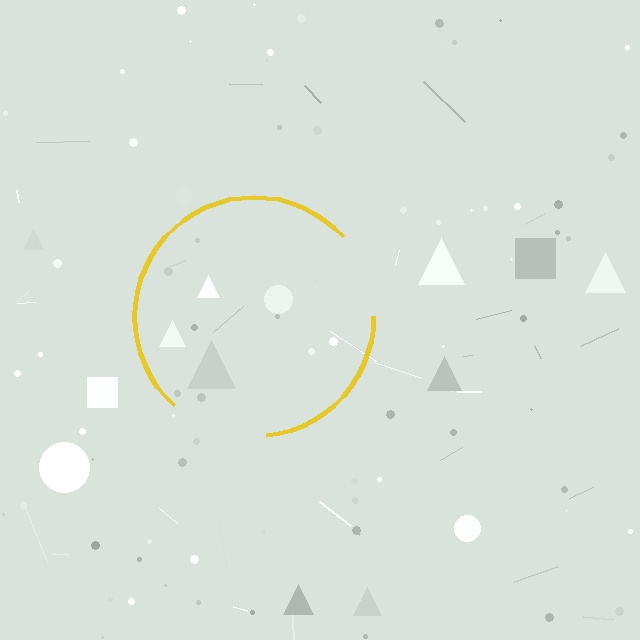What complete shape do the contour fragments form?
The contour fragments form a circle.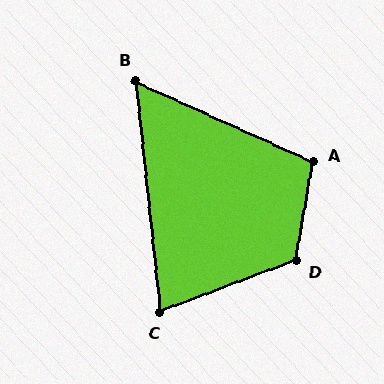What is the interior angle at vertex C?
Approximately 75 degrees (acute).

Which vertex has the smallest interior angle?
B, at approximately 60 degrees.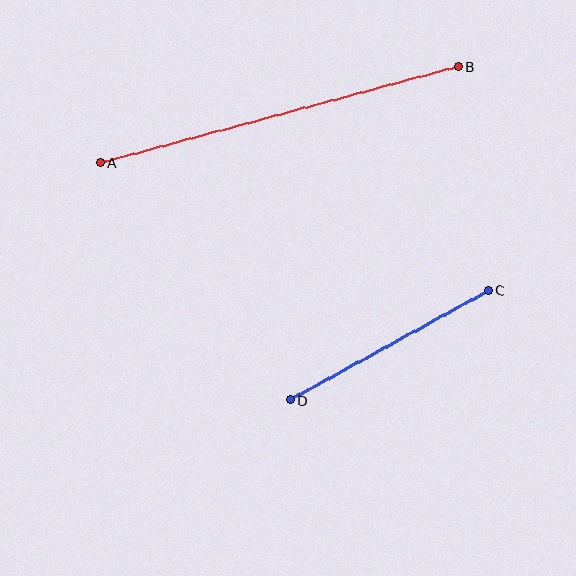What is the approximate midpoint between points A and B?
The midpoint is at approximately (279, 115) pixels.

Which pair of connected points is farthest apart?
Points A and B are farthest apart.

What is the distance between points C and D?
The distance is approximately 226 pixels.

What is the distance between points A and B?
The distance is approximately 371 pixels.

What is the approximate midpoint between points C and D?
The midpoint is at approximately (389, 345) pixels.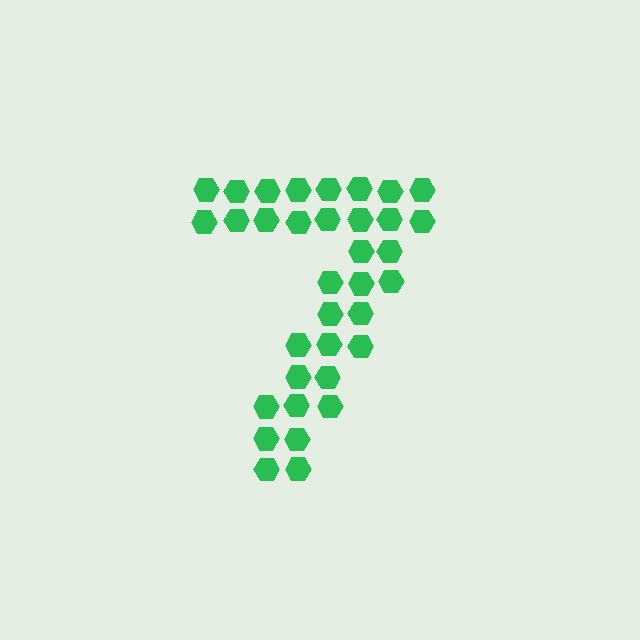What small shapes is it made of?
It is made of small hexagons.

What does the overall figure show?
The overall figure shows the digit 7.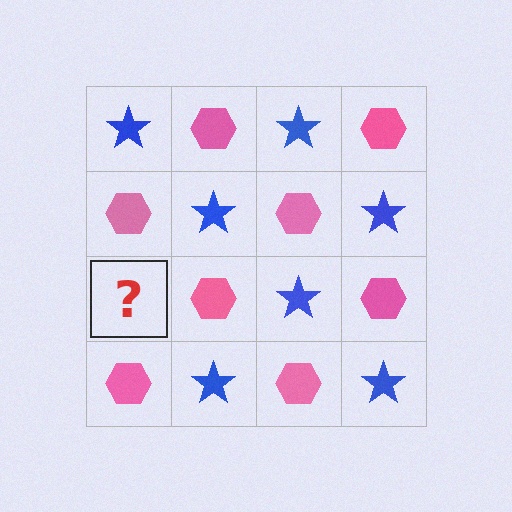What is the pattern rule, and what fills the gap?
The rule is that it alternates blue star and pink hexagon in a checkerboard pattern. The gap should be filled with a blue star.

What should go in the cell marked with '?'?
The missing cell should contain a blue star.